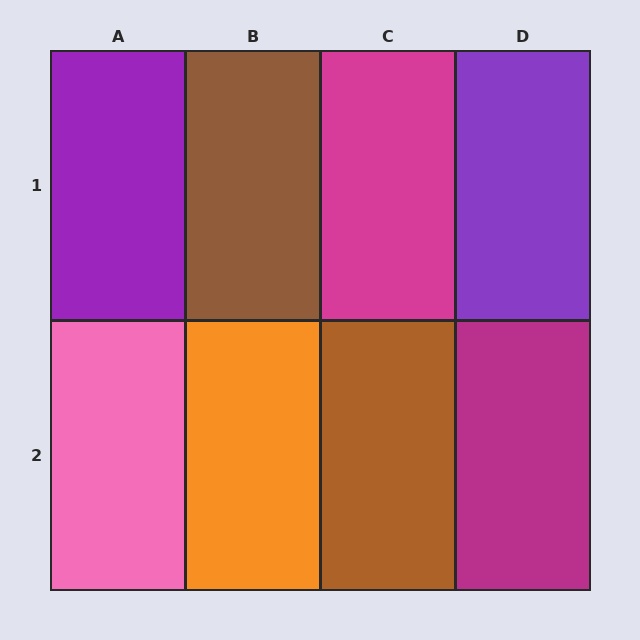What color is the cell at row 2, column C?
Brown.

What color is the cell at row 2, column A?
Pink.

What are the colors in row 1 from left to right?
Purple, brown, magenta, purple.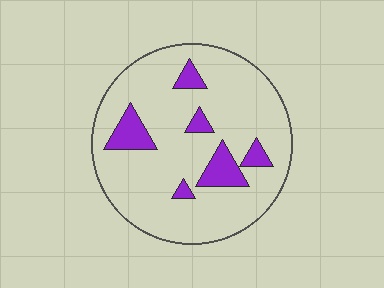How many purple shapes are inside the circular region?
6.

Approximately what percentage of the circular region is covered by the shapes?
Approximately 15%.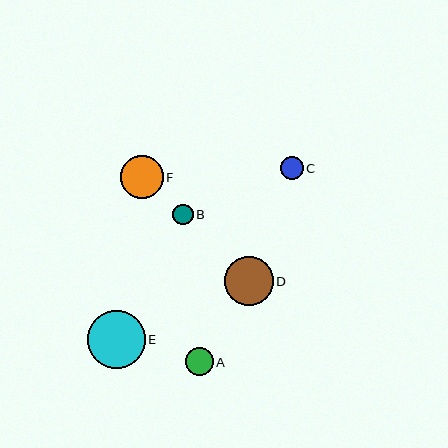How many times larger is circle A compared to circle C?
Circle A is approximately 1.3 times the size of circle C.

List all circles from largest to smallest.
From largest to smallest: E, D, F, A, C, B.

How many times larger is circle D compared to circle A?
Circle D is approximately 1.7 times the size of circle A.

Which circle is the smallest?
Circle B is the smallest with a size of approximately 21 pixels.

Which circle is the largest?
Circle E is the largest with a size of approximately 58 pixels.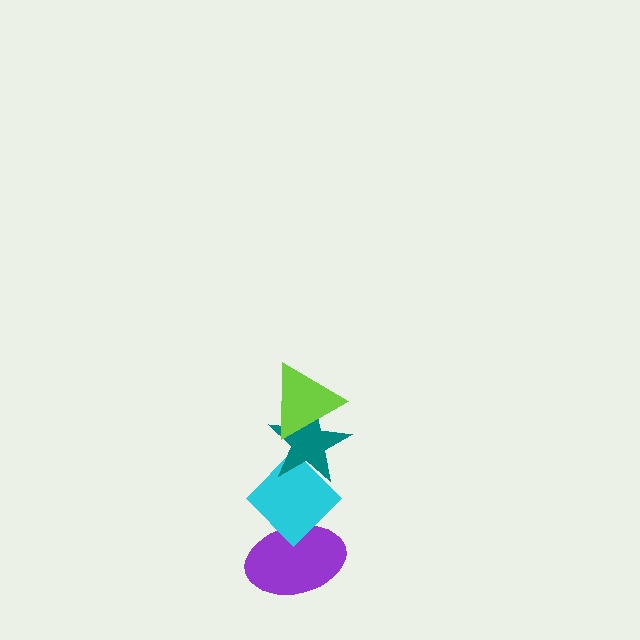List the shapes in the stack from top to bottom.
From top to bottom: the lime triangle, the teal star, the cyan diamond, the purple ellipse.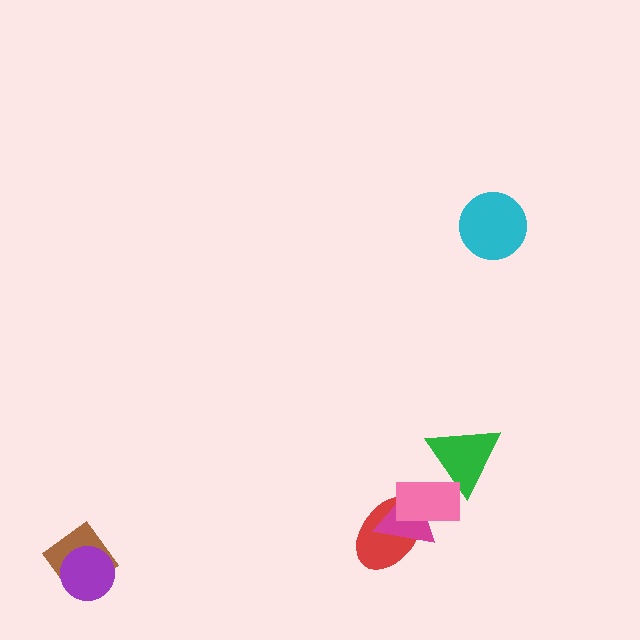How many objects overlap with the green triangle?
1 object overlaps with the green triangle.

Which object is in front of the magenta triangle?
The pink rectangle is in front of the magenta triangle.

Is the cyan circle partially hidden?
No, no other shape covers it.